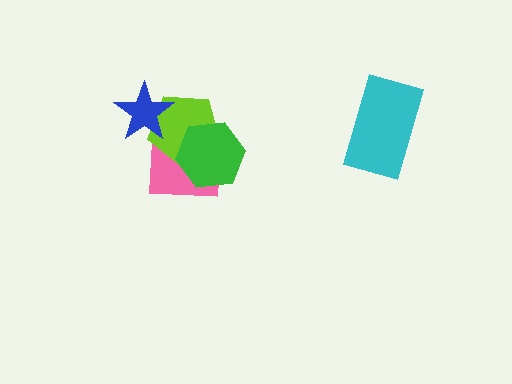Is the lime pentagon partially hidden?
Yes, it is partially covered by another shape.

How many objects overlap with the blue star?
1 object overlaps with the blue star.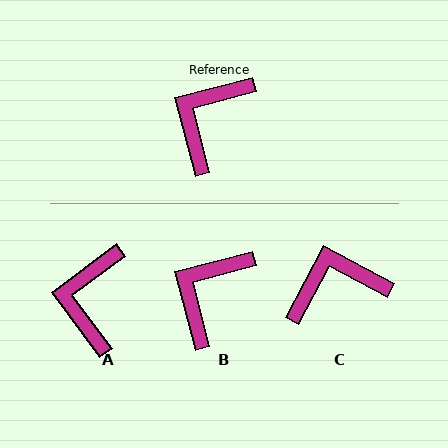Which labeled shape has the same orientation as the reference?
B.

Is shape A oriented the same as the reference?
No, it is off by about 22 degrees.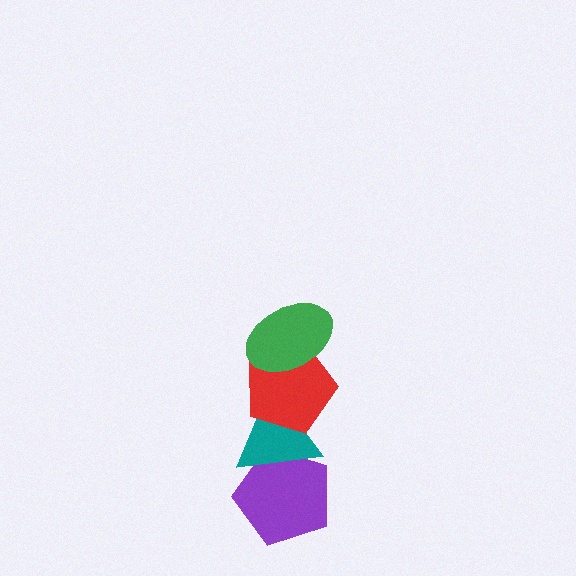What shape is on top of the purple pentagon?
The teal triangle is on top of the purple pentagon.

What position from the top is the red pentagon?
The red pentagon is 2nd from the top.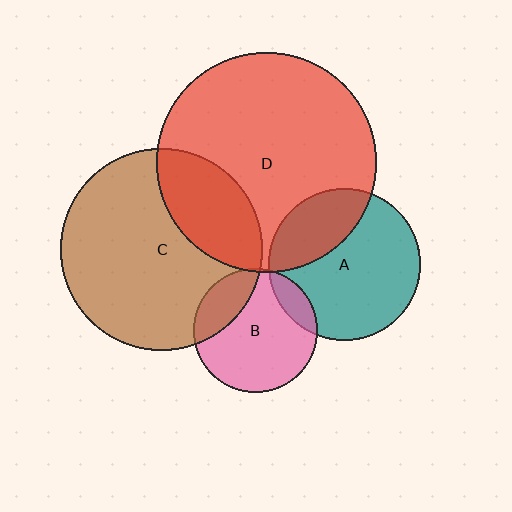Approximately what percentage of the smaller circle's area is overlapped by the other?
Approximately 25%.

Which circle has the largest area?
Circle D (red).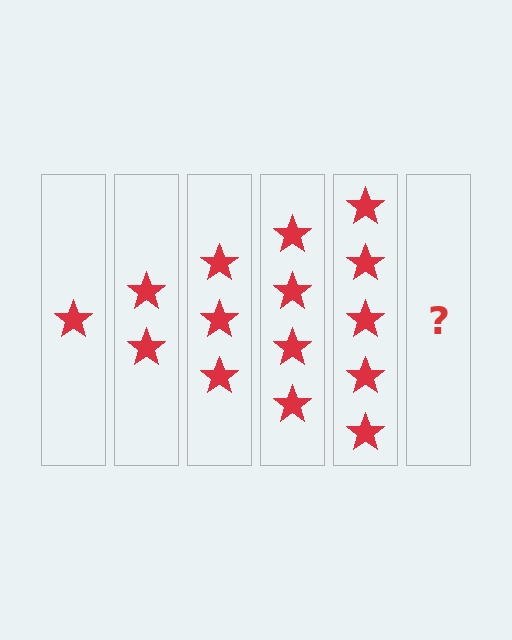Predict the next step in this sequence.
The next step is 6 stars.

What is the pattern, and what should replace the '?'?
The pattern is that each step adds one more star. The '?' should be 6 stars.